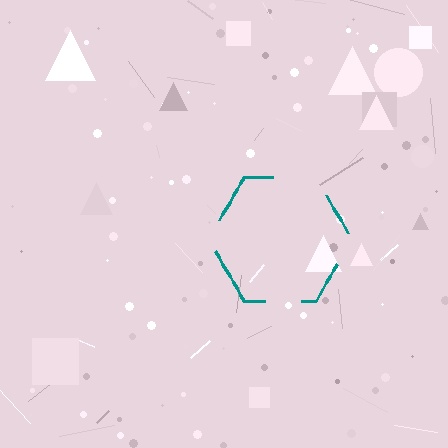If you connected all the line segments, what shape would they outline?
They would outline a hexagon.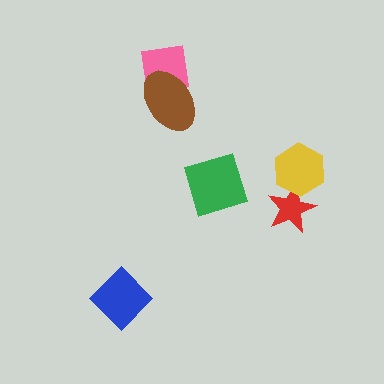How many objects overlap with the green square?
0 objects overlap with the green square.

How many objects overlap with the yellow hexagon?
1 object overlaps with the yellow hexagon.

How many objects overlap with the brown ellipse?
1 object overlaps with the brown ellipse.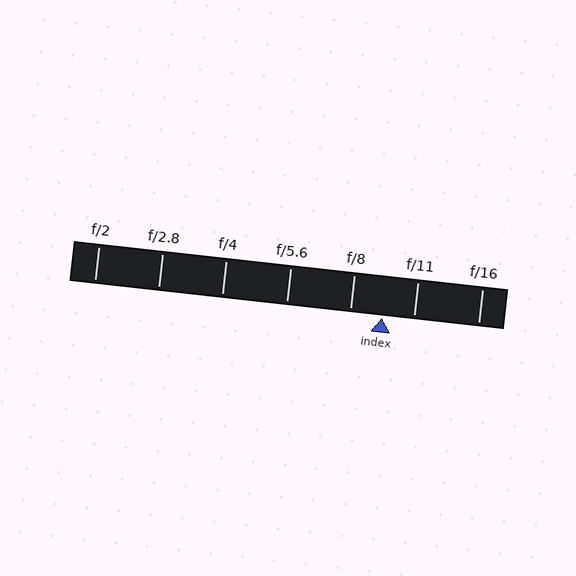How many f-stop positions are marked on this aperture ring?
There are 7 f-stop positions marked.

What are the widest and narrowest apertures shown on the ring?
The widest aperture shown is f/2 and the narrowest is f/16.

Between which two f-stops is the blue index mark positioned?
The index mark is between f/8 and f/11.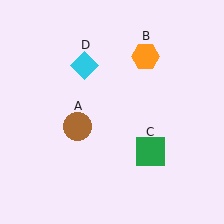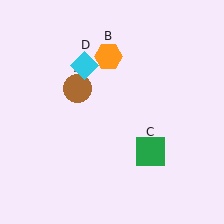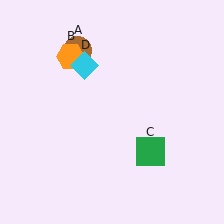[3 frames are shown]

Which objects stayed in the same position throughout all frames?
Green square (object C) and cyan diamond (object D) remained stationary.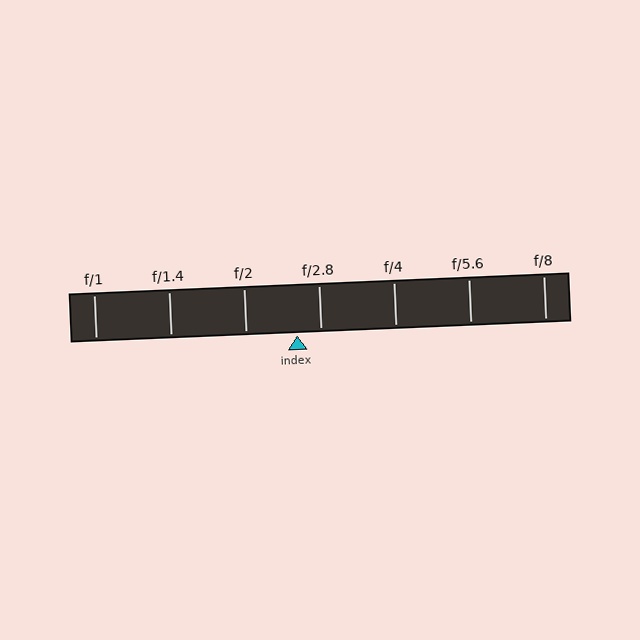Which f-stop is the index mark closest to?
The index mark is closest to f/2.8.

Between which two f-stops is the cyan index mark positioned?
The index mark is between f/2 and f/2.8.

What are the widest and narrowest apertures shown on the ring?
The widest aperture shown is f/1 and the narrowest is f/8.